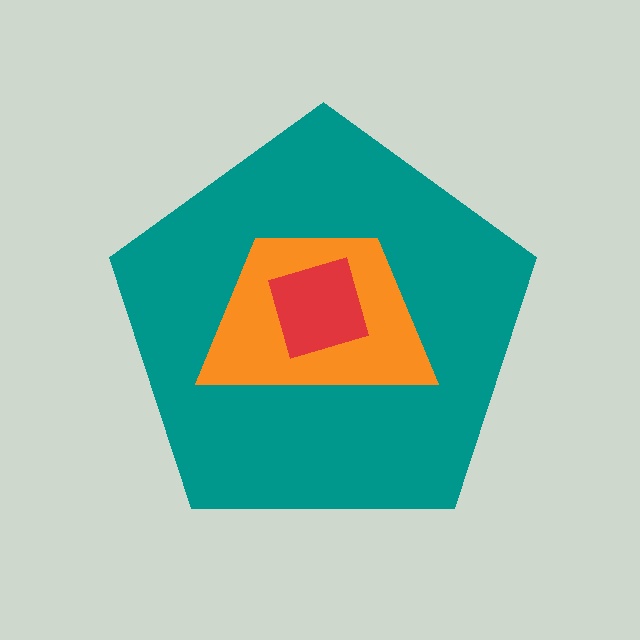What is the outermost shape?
The teal pentagon.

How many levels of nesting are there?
3.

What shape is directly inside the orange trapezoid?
The red square.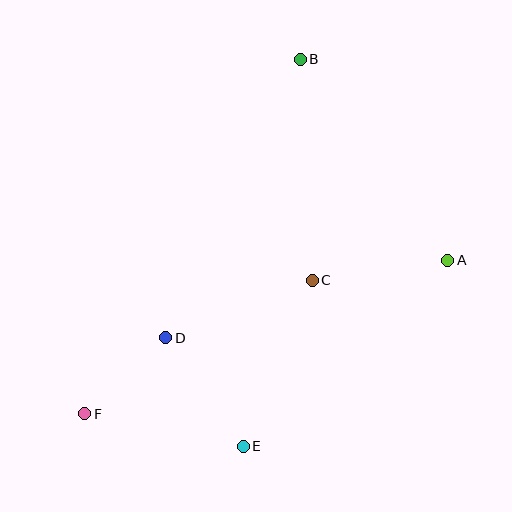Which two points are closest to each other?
Points D and F are closest to each other.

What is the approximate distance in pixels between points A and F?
The distance between A and F is approximately 394 pixels.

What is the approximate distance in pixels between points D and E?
The distance between D and E is approximately 134 pixels.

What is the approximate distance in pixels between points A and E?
The distance between A and E is approximately 277 pixels.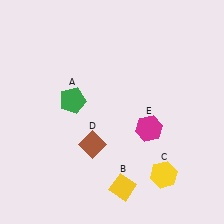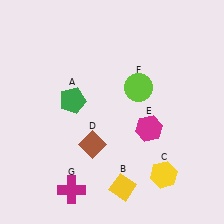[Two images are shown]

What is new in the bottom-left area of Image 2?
A magenta cross (G) was added in the bottom-left area of Image 2.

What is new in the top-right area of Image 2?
A lime circle (F) was added in the top-right area of Image 2.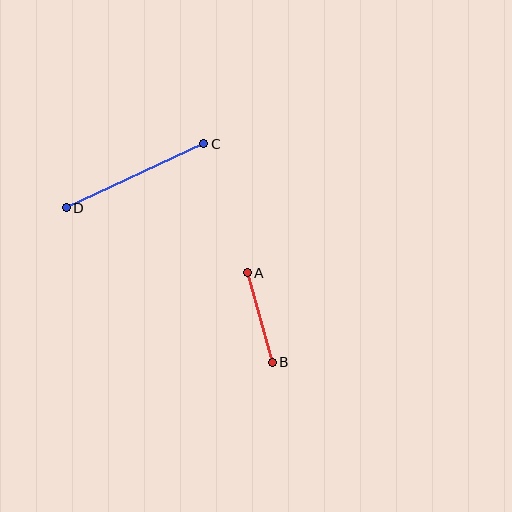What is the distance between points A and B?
The distance is approximately 93 pixels.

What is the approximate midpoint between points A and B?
The midpoint is at approximately (260, 317) pixels.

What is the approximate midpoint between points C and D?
The midpoint is at approximately (135, 176) pixels.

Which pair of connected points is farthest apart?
Points C and D are farthest apart.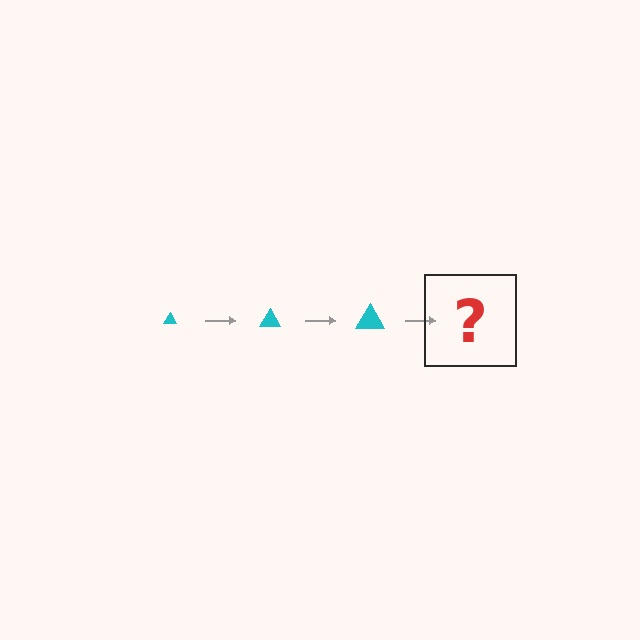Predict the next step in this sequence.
The next step is a cyan triangle, larger than the previous one.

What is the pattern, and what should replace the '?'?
The pattern is that the triangle gets progressively larger each step. The '?' should be a cyan triangle, larger than the previous one.